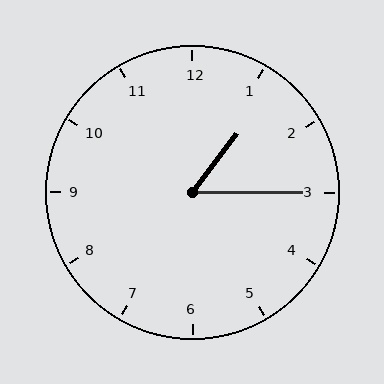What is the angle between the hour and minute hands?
Approximately 52 degrees.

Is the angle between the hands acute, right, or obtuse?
It is acute.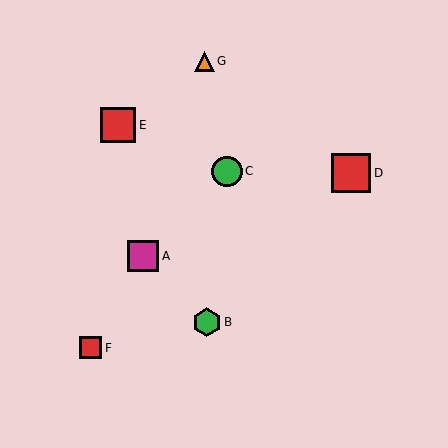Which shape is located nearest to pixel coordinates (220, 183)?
The green circle (labeled C) at (227, 171) is nearest to that location.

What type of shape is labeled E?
Shape E is a red square.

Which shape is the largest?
The red square (labeled D) is the largest.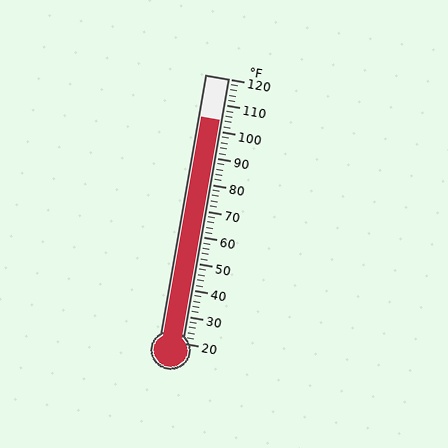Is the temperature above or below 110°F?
The temperature is below 110°F.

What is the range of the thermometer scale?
The thermometer scale ranges from 20°F to 120°F.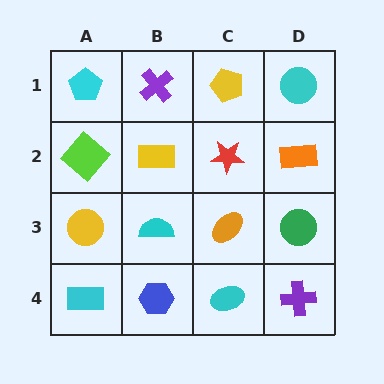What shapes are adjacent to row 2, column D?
A cyan circle (row 1, column D), a green circle (row 3, column D), a red star (row 2, column C).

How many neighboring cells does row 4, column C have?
3.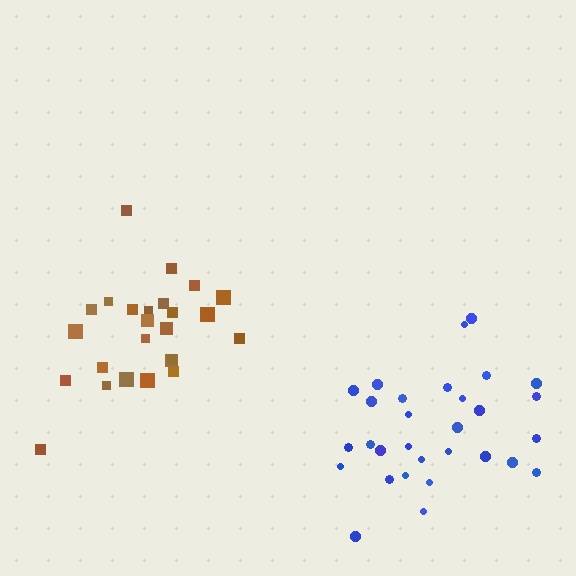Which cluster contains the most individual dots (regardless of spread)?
Blue (30).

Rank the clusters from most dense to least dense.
blue, brown.